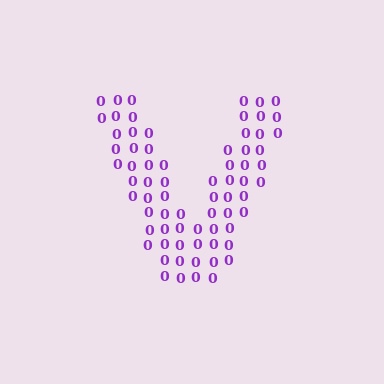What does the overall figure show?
The overall figure shows the letter V.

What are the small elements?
The small elements are digit 0's.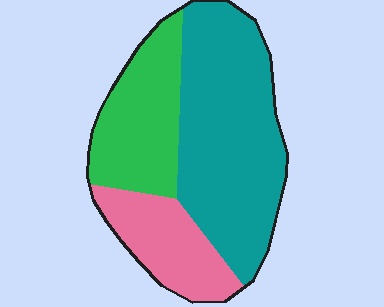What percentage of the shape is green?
Green covers 27% of the shape.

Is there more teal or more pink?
Teal.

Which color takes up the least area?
Pink, at roughly 20%.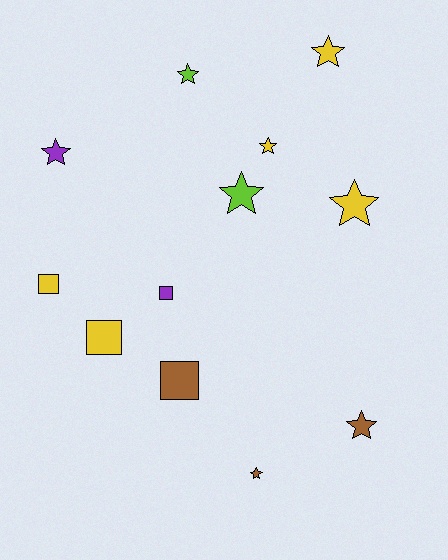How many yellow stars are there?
There are 3 yellow stars.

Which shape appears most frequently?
Star, with 8 objects.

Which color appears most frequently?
Yellow, with 5 objects.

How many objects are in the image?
There are 12 objects.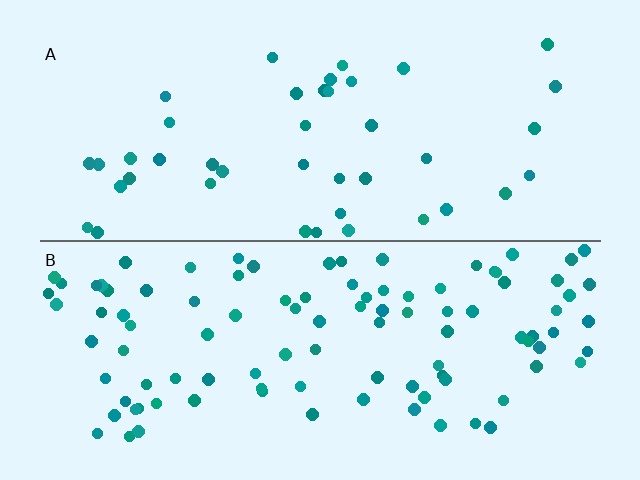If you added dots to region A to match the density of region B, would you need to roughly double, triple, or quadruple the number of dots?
Approximately double.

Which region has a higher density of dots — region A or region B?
B (the bottom).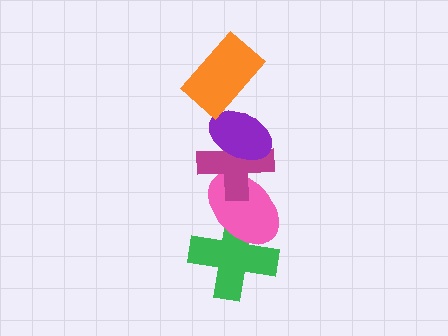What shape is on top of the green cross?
The pink ellipse is on top of the green cross.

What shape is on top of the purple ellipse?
The orange rectangle is on top of the purple ellipse.